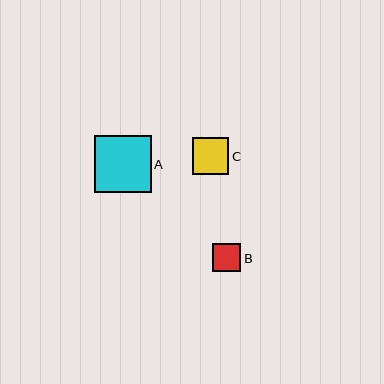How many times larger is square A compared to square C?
Square A is approximately 1.6 times the size of square C.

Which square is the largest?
Square A is the largest with a size of approximately 57 pixels.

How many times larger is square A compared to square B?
Square A is approximately 2.0 times the size of square B.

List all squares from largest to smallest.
From largest to smallest: A, C, B.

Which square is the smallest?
Square B is the smallest with a size of approximately 28 pixels.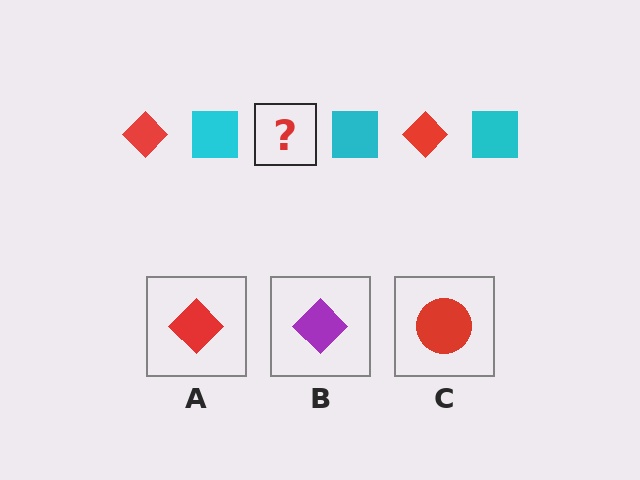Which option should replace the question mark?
Option A.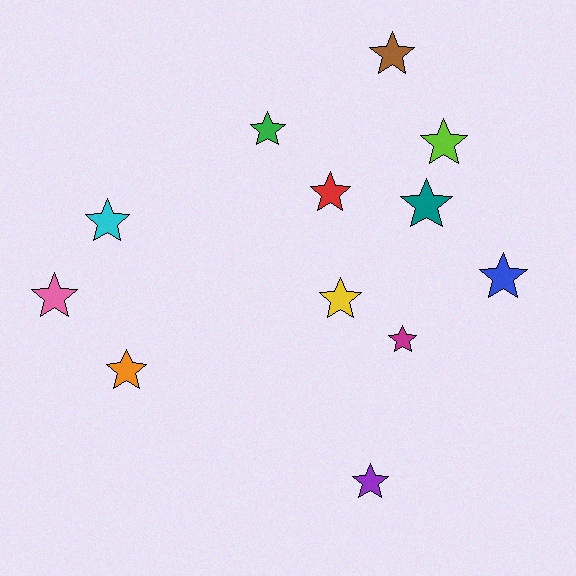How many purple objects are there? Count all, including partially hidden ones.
There is 1 purple object.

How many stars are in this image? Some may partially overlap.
There are 12 stars.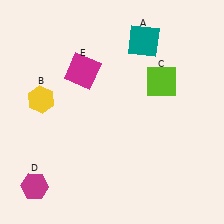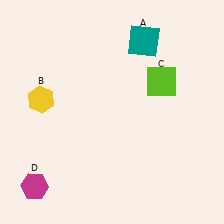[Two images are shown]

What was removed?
The magenta square (E) was removed in Image 2.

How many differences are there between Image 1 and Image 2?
There is 1 difference between the two images.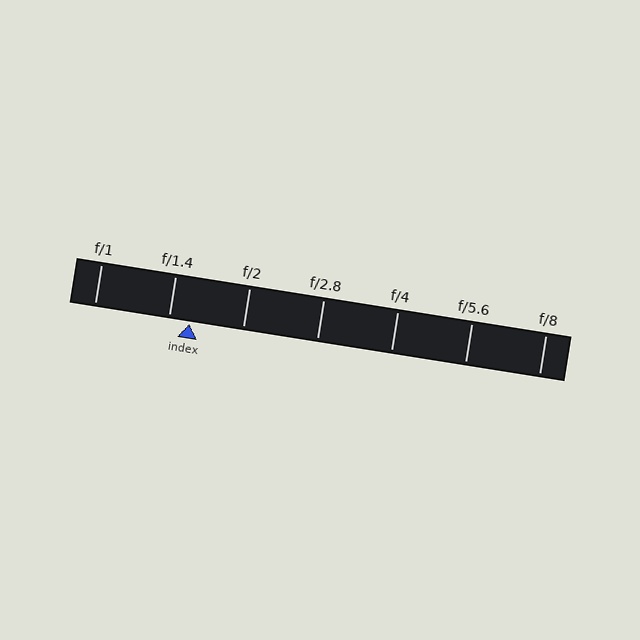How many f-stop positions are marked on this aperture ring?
There are 7 f-stop positions marked.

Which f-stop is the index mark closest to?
The index mark is closest to f/1.4.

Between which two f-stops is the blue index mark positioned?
The index mark is between f/1.4 and f/2.